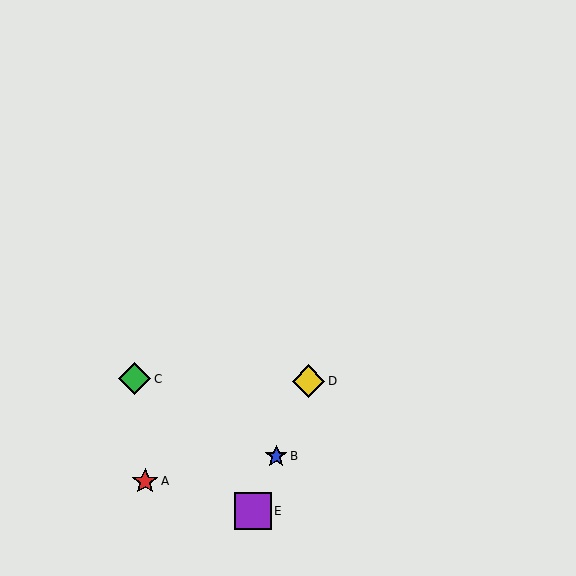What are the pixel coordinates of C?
Object C is at (135, 379).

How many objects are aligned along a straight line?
3 objects (B, D, E) are aligned along a straight line.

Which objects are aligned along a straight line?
Objects B, D, E are aligned along a straight line.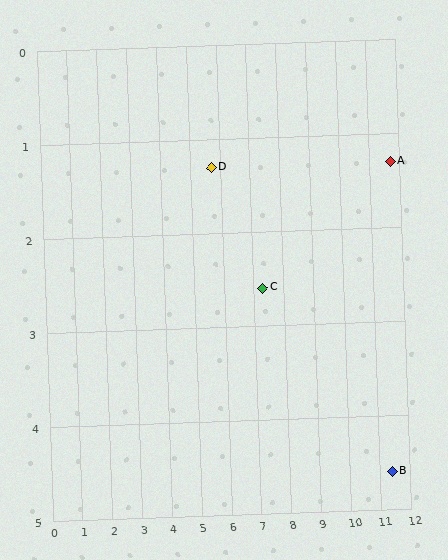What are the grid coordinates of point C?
Point C is at approximately (7.3, 2.6).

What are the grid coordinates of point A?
Point A is at approximately (11.7, 1.3).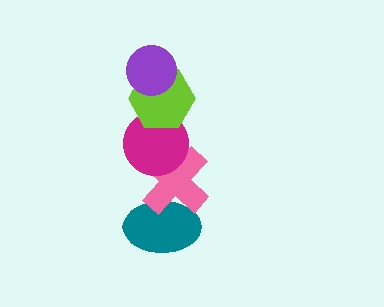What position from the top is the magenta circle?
The magenta circle is 3rd from the top.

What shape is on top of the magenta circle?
The lime hexagon is on top of the magenta circle.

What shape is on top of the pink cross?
The magenta circle is on top of the pink cross.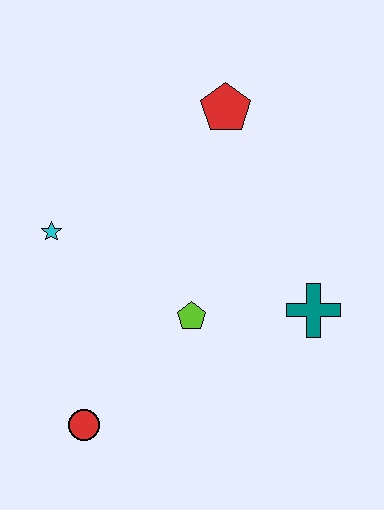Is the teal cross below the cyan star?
Yes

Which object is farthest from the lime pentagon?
The red pentagon is farthest from the lime pentagon.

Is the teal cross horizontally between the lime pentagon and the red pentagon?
No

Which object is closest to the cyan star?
The lime pentagon is closest to the cyan star.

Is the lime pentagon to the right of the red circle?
Yes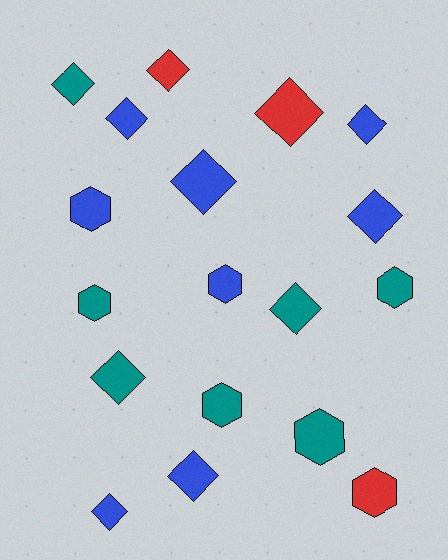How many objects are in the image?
There are 18 objects.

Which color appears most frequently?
Blue, with 8 objects.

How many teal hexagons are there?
There are 4 teal hexagons.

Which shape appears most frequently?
Diamond, with 11 objects.